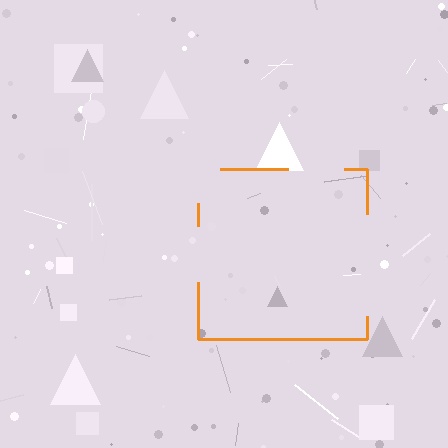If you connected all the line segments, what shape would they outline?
They would outline a square.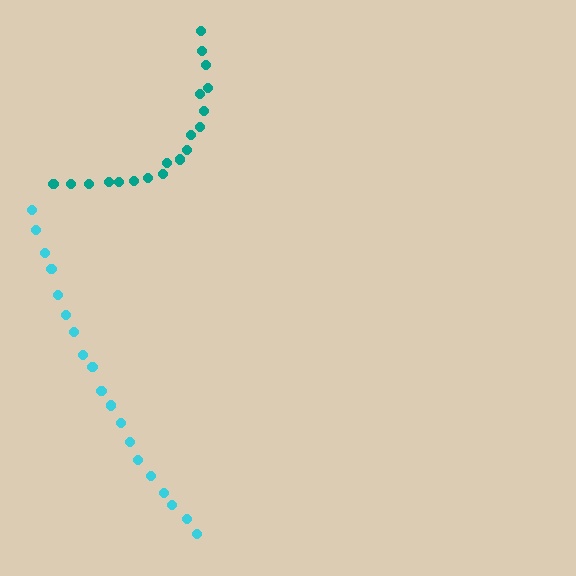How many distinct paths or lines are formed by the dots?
There are 2 distinct paths.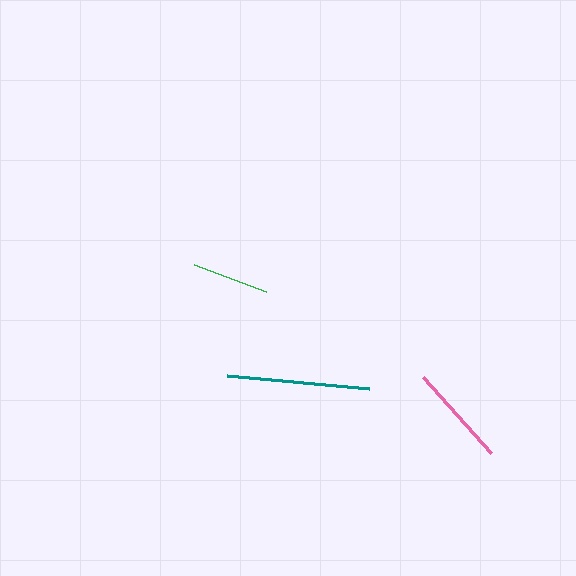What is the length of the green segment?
The green segment is approximately 77 pixels long.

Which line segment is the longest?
The teal line is the longest at approximately 142 pixels.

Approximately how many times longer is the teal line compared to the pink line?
The teal line is approximately 1.4 times the length of the pink line.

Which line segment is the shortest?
The green line is the shortest at approximately 77 pixels.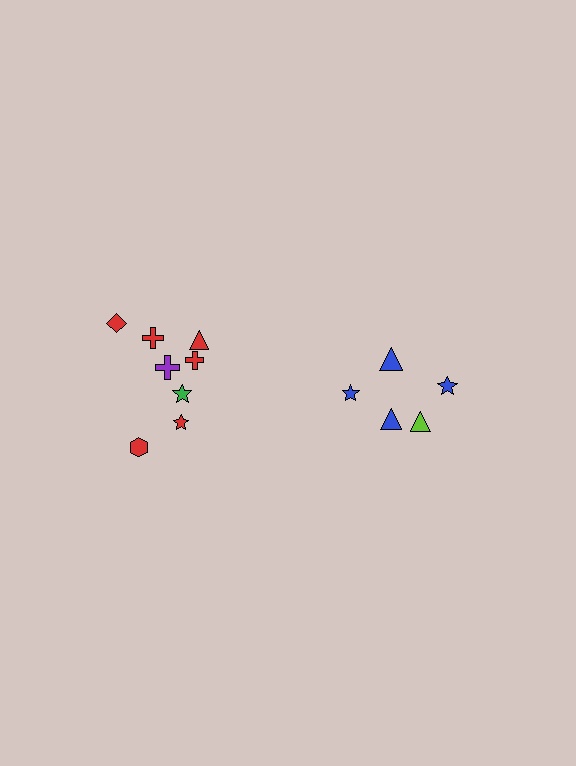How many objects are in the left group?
There are 8 objects.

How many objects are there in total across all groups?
There are 13 objects.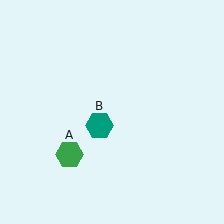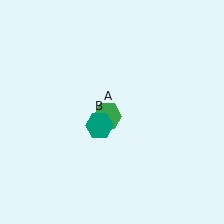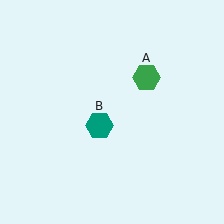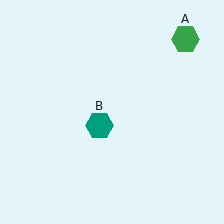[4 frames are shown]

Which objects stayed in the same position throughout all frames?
Teal hexagon (object B) remained stationary.